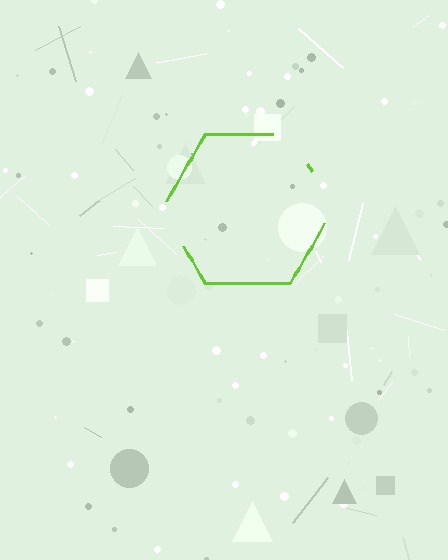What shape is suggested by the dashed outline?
The dashed outline suggests a hexagon.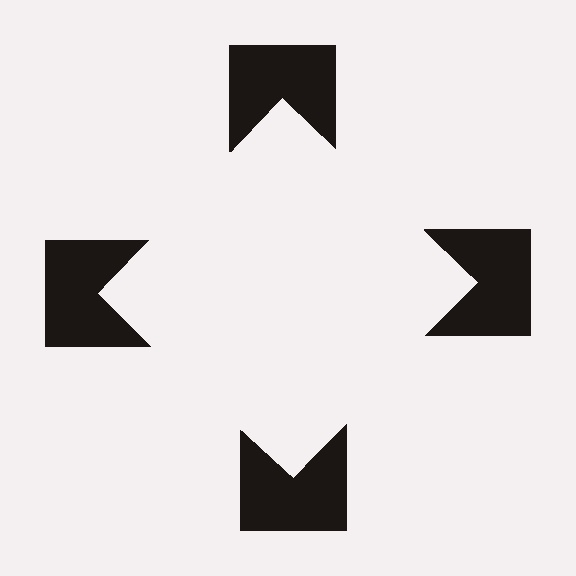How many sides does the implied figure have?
4 sides.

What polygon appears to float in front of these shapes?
An illusory square — its edges are inferred from the aligned wedge cuts in the notched squares, not physically drawn.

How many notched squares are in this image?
There are 4 — one at each vertex of the illusory square.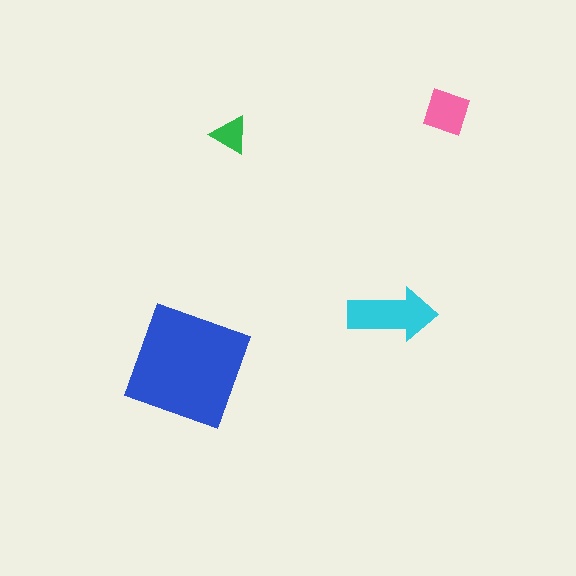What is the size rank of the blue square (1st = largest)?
1st.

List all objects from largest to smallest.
The blue square, the cyan arrow, the pink diamond, the green triangle.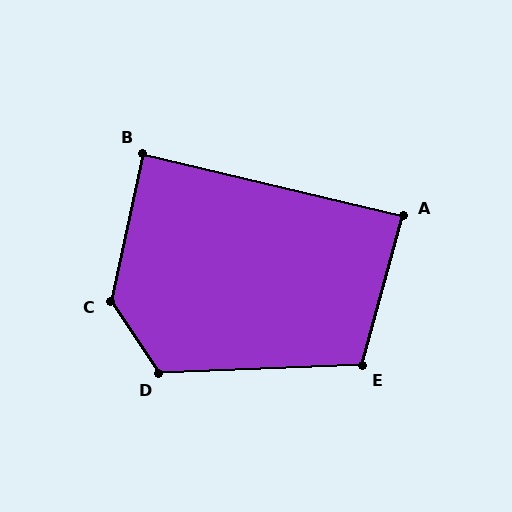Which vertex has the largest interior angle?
C, at approximately 134 degrees.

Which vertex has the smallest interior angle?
A, at approximately 88 degrees.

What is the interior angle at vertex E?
Approximately 107 degrees (obtuse).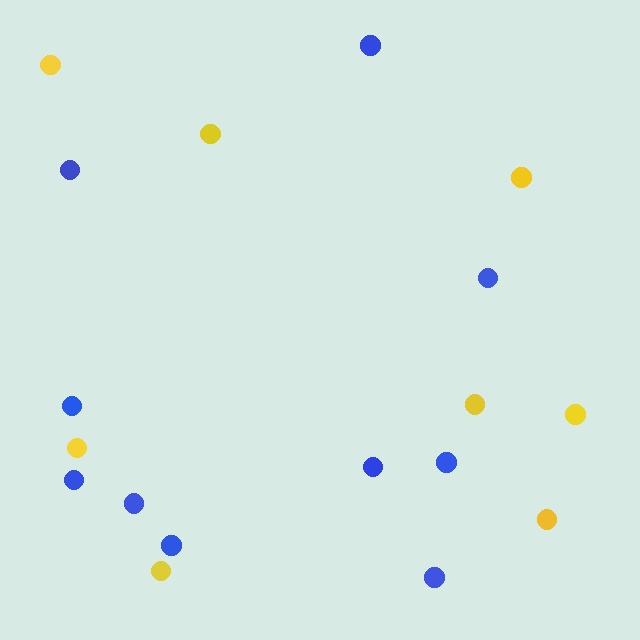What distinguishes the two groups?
There are 2 groups: one group of blue circles (10) and one group of yellow circles (8).